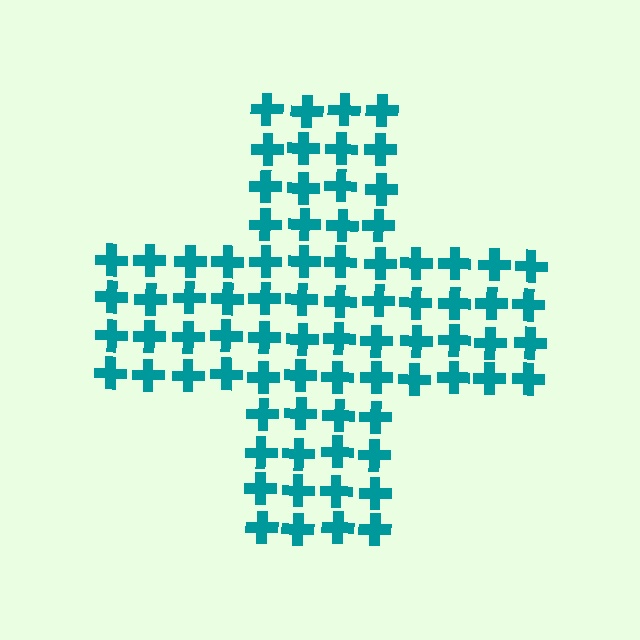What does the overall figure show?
The overall figure shows a cross.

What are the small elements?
The small elements are crosses.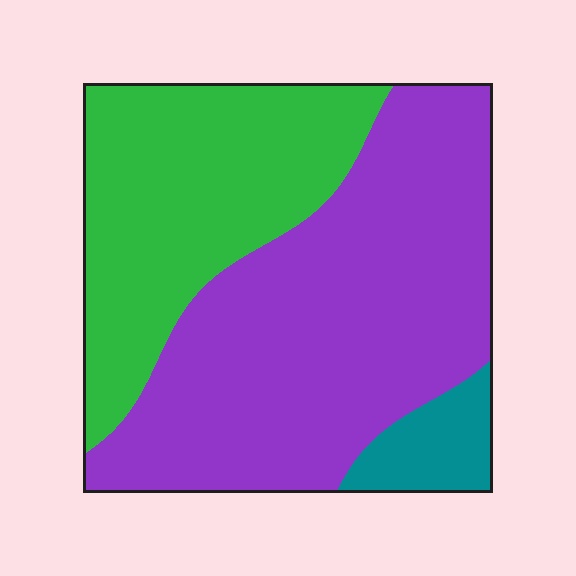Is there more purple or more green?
Purple.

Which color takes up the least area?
Teal, at roughly 5%.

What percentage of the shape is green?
Green takes up about three eighths (3/8) of the shape.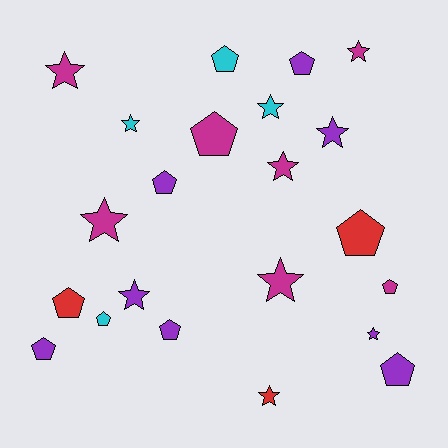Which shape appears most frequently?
Star, with 11 objects.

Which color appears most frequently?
Purple, with 8 objects.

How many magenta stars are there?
There are 5 magenta stars.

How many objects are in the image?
There are 22 objects.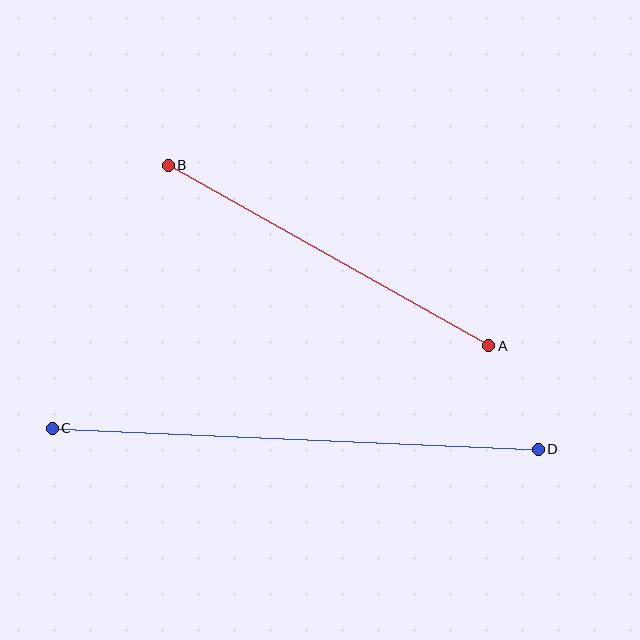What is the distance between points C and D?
The distance is approximately 487 pixels.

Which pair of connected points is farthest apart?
Points C and D are farthest apart.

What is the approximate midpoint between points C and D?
The midpoint is at approximately (295, 439) pixels.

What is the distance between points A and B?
The distance is approximately 368 pixels.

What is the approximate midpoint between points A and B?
The midpoint is at approximately (328, 255) pixels.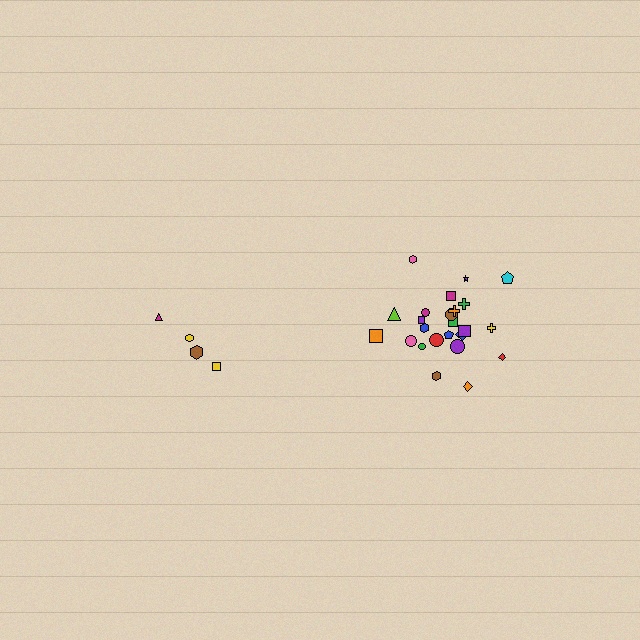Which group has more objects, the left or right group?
The right group.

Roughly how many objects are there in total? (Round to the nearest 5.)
Roughly 30 objects in total.